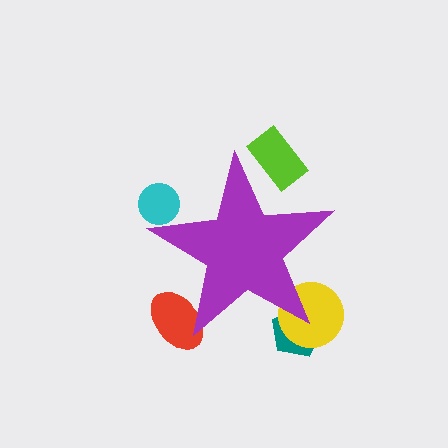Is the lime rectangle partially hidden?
Yes, the lime rectangle is partially hidden behind the purple star.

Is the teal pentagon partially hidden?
Yes, the teal pentagon is partially hidden behind the purple star.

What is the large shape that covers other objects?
A purple star.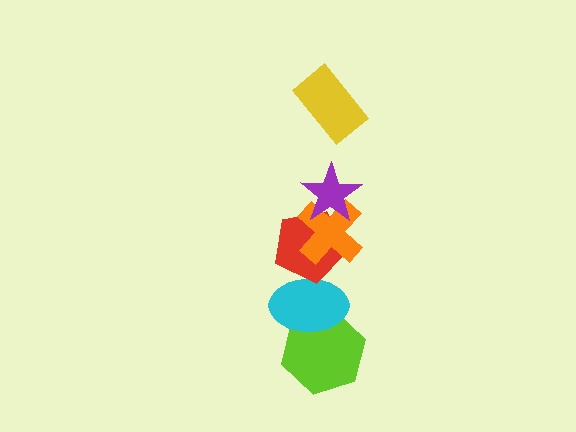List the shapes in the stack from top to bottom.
From top to bottom: the yellow rectangle, the purple star, the orange cross, the red pentagon, the cyan ellipse, the lime hexagon.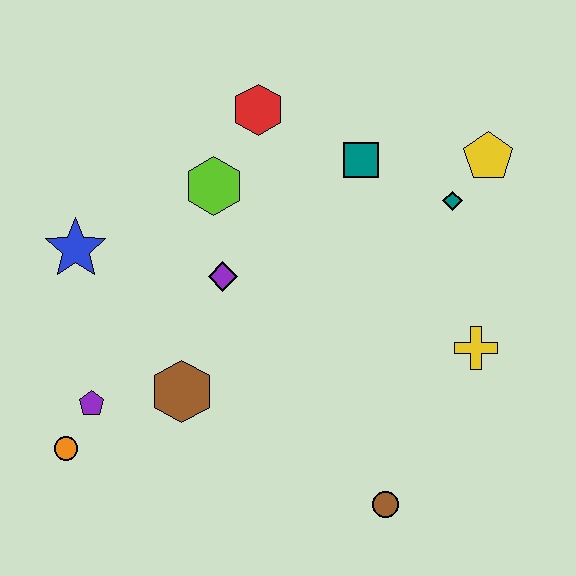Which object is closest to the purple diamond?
The lime hexagon is closest to the purple diamond.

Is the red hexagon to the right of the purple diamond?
Yes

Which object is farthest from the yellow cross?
The orange circle is farthest from the yellow cross.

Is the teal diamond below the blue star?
No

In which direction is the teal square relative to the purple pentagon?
The teal square is to the right of the purple pentagon.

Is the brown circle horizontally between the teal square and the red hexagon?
No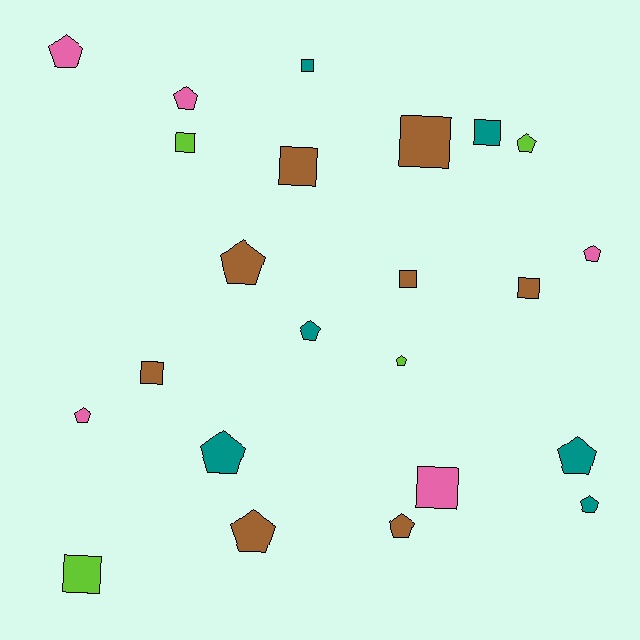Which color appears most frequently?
Brown, with 8 objects.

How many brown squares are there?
There are 5 brown squares.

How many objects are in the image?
There are 23 objects.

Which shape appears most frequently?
Pentagon, with 13 objects.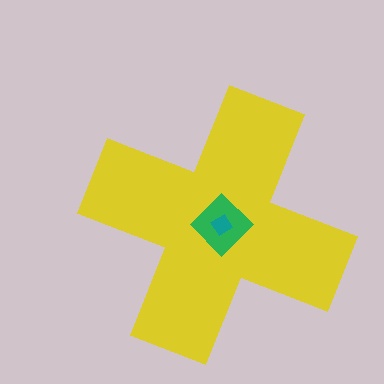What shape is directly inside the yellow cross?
The green diamond.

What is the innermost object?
The teal diamond.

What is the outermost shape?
The yellow cross.